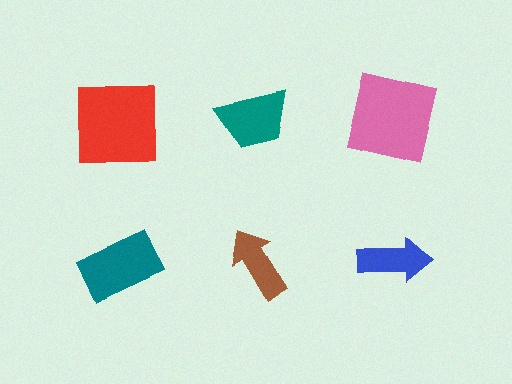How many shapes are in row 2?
3 shapes.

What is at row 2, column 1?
A teal rectangle.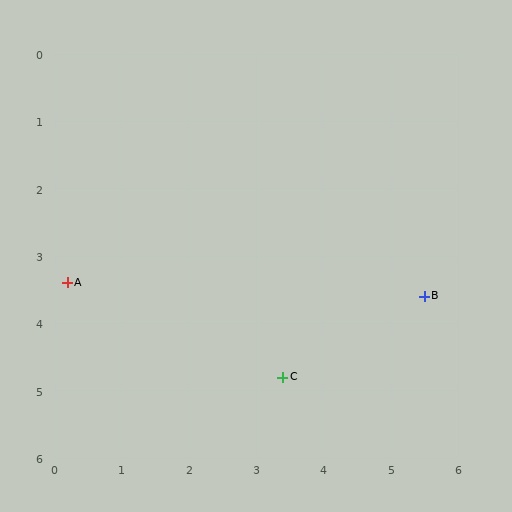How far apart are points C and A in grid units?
Points C and A are about 3.5 grid units apart.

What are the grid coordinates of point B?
Point B is at approximately (5.5, 3.6).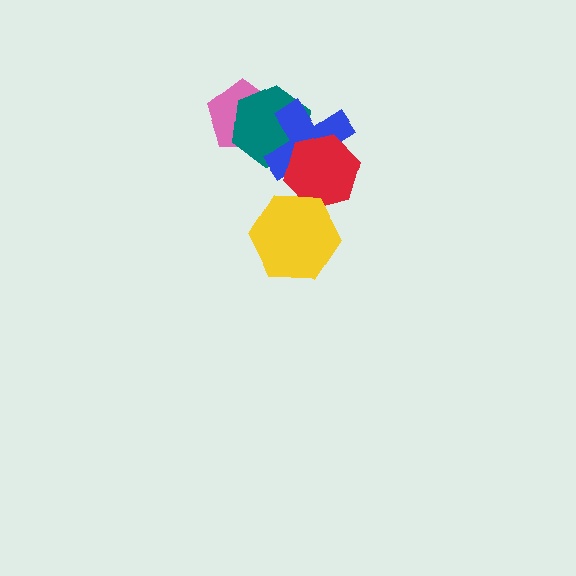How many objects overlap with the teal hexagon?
3 objects overlap with the teal hexagon.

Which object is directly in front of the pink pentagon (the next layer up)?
The teal hexagon is directly in front of the pink pentagon.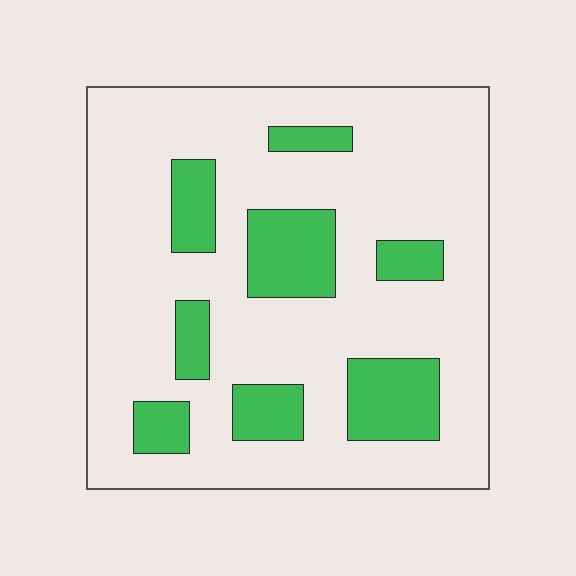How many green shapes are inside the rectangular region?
8.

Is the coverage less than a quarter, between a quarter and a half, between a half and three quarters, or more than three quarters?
Less than a quarter.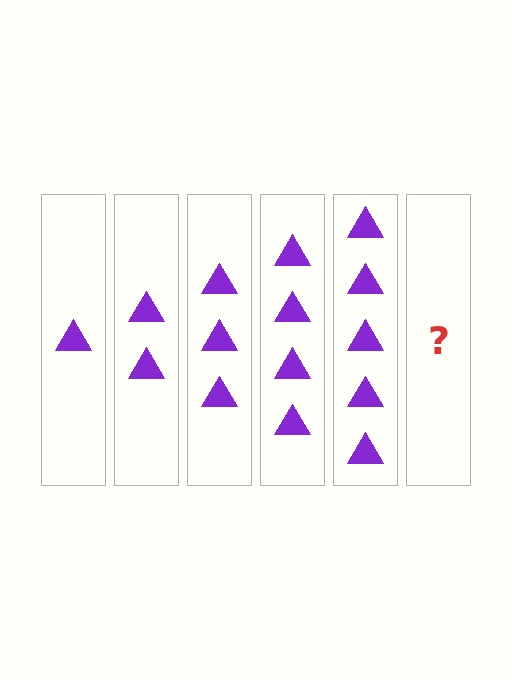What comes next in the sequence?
The next element should be 6 triangles.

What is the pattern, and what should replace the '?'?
The pattern is that each step adds one more triangle. The '?' should be 6 triangles.